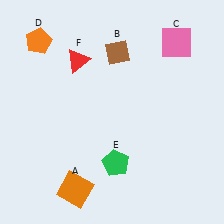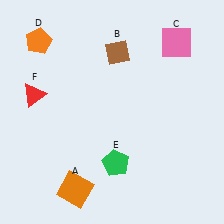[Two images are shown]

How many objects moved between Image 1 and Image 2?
1 object moved between the two images.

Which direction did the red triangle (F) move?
The red triangle (F) moved left.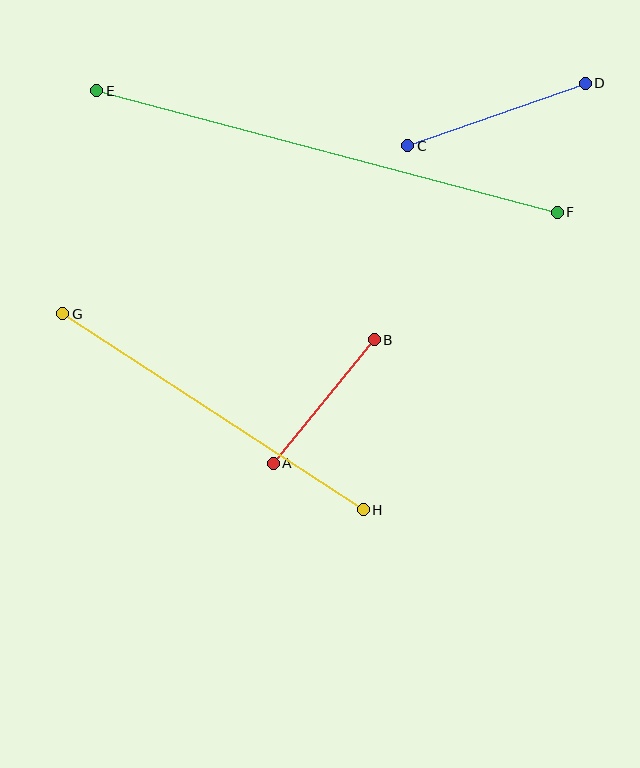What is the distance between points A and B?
The distance is approximately 160 pixels.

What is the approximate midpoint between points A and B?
The midpoint is at approximately (324, 401) pixels.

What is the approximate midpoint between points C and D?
The midpoint is at approximately (497, 115) pixels.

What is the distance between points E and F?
The distance is approximately 476 pixels.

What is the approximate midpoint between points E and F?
The midpoint is at approximately (327, 152) pixels.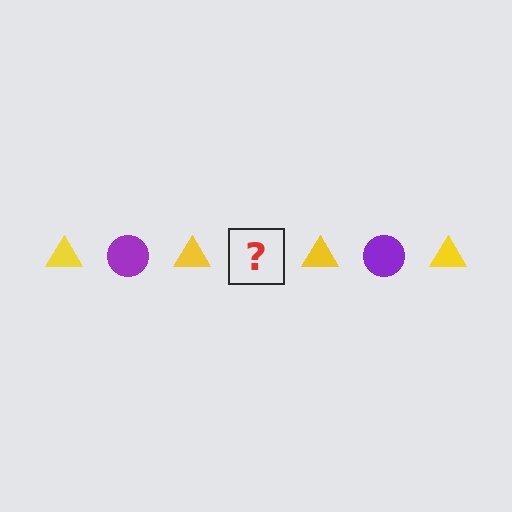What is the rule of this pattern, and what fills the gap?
The rule is that the pattern alternates between yellow triangle and purple circle. The gap should be filled with a purple circle.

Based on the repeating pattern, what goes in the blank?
The blank should be a purple circle.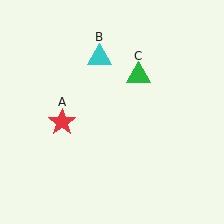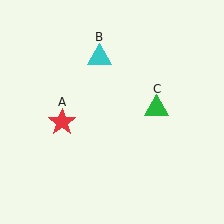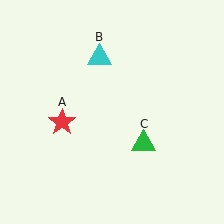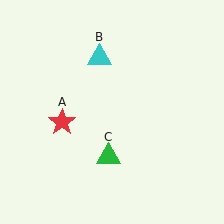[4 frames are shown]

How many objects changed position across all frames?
1 object changed position: green triangle (object C).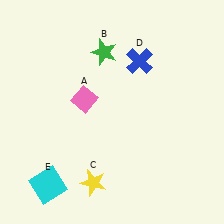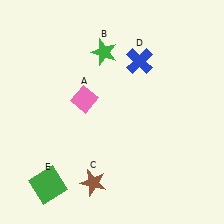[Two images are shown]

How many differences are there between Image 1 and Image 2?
There are 2 differences between the two images.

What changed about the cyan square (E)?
In Image 1, E is cyan. In Image 2, it changed to green.